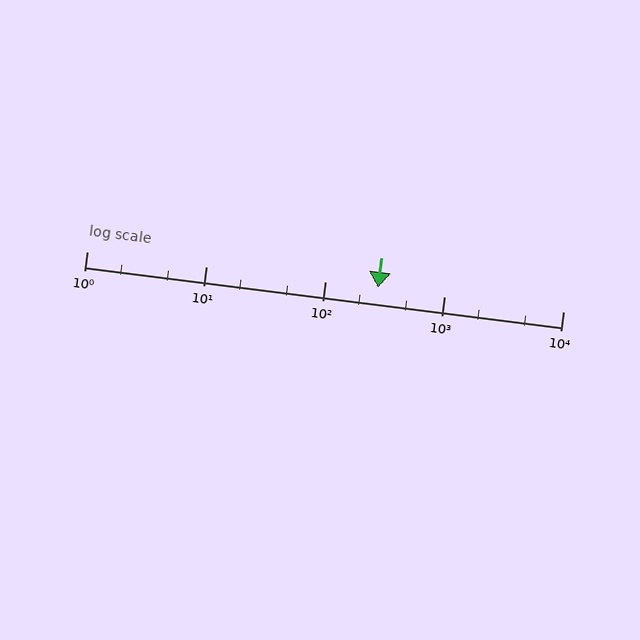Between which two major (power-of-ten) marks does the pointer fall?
The pointer is between 100 and 1000.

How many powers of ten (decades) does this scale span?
The scale spans 4 decades, from 1 to 10000.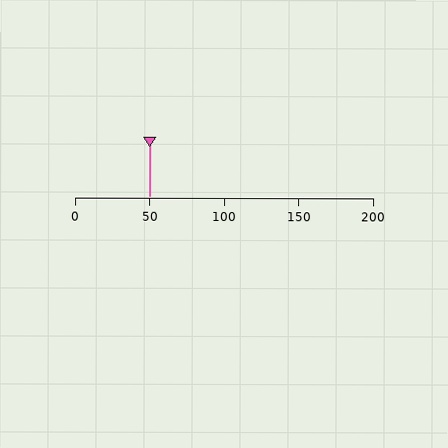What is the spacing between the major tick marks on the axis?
The major ticks are spaced 50 apart.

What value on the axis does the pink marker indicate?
The marker indicates approximately 50.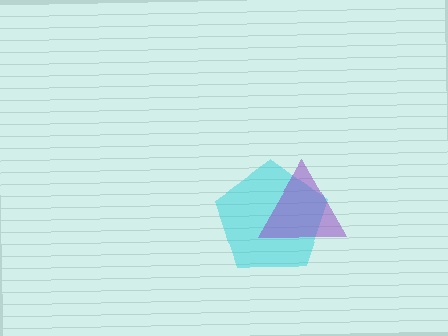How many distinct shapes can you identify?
There are 2 distinct shapes: a cyan pentagon, a purple triangle.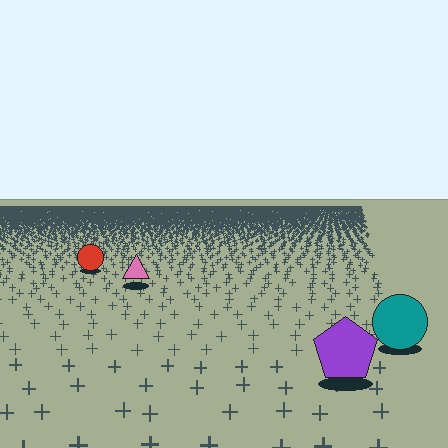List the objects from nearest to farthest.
From nearest to farthest: the purple pentagon, the teal circle, the pink triangle, the red circle.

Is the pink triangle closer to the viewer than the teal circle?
No. The teal circle is closer — you can tell from the texture gradient: the ground texture is coarser near it.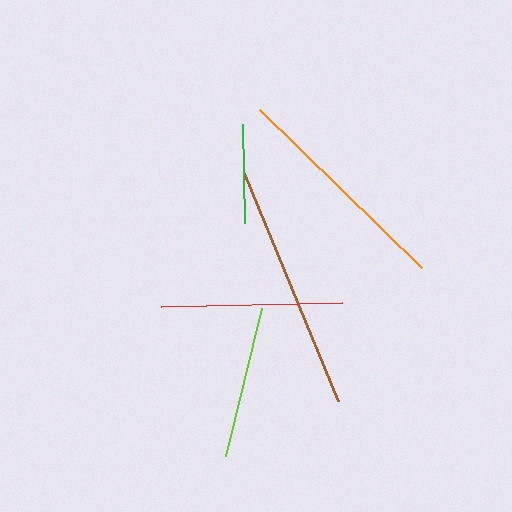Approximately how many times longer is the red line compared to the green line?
The red line is approximately 1.8 times the length of the green line.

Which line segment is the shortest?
The green line is the shortest at approximately 98 pixels.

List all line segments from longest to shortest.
From longest to shortest: brown, orange, red, lime, green.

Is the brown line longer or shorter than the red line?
The brown line is longer than the red line.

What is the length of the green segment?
The green segment is approximately 98 pixels long.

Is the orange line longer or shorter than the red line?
The orange line is longer than the red line.